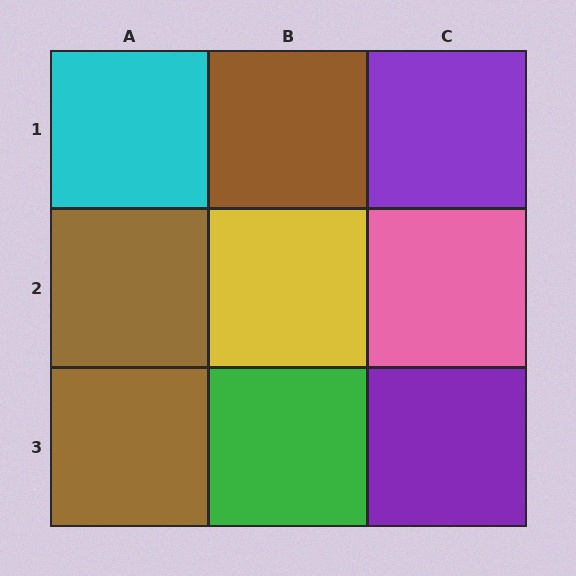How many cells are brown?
3 cells are brown.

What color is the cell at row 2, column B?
Yellow.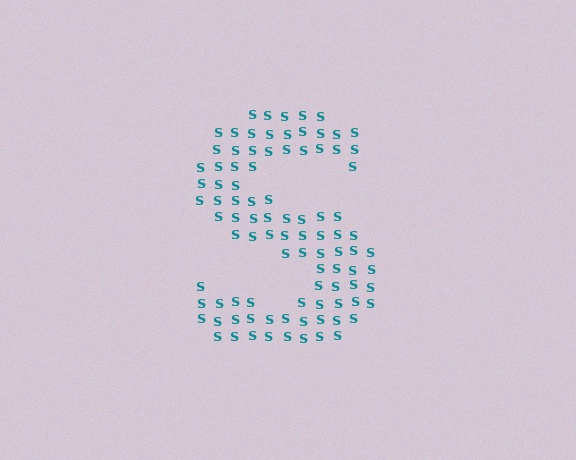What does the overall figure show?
The overall figure shows the letter S.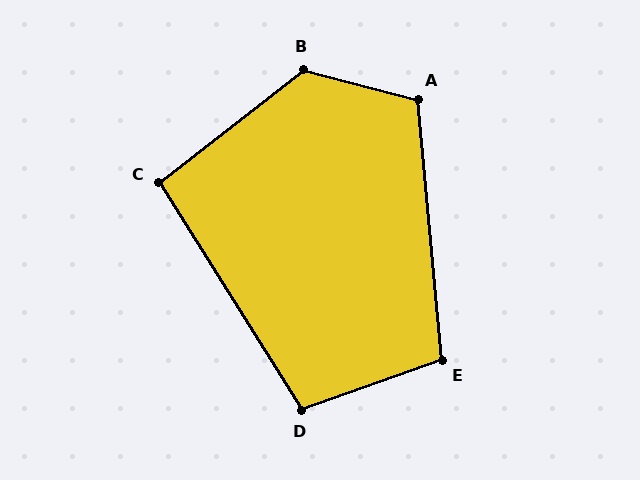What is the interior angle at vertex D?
Approximately 103 degrees (obtuse).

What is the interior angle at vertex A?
Approximately 110 degrees (obtuse).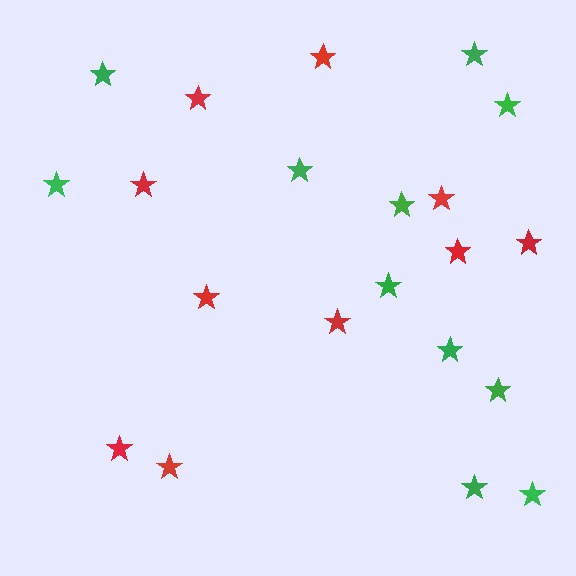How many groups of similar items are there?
There are 2 groups: one group of red stars (10) and one group of green stars (11).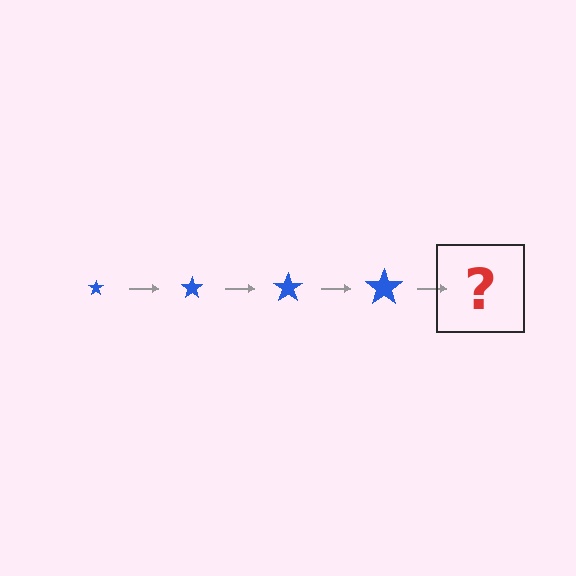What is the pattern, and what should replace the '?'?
The pattern is that the star gets progressively larger each step. The '?' should be a blue star, larger than the previous one.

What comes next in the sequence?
The next element should be a blue star, larger than the previous one.